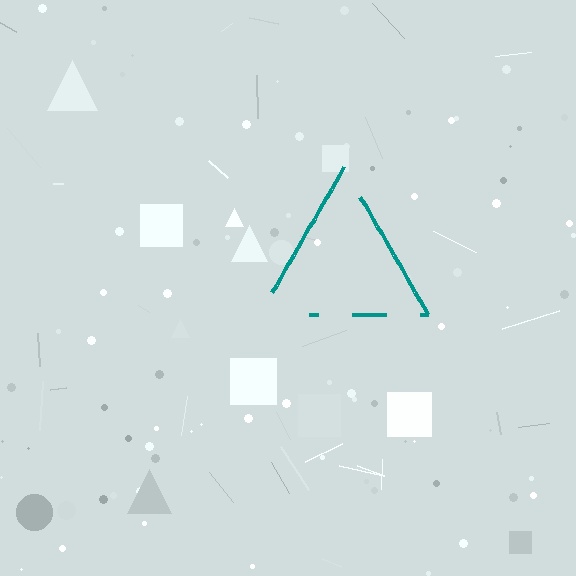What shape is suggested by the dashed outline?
The dashed outline suggests a triangle.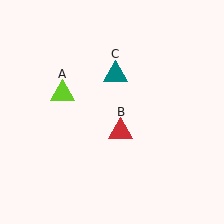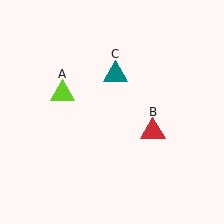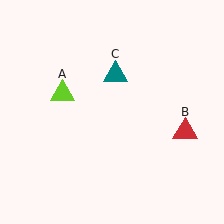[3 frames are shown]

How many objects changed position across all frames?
1 object changed position: red triangle (object B).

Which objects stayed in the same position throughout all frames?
Lime triangle (object A) and teal triangle (object C) remained stationary.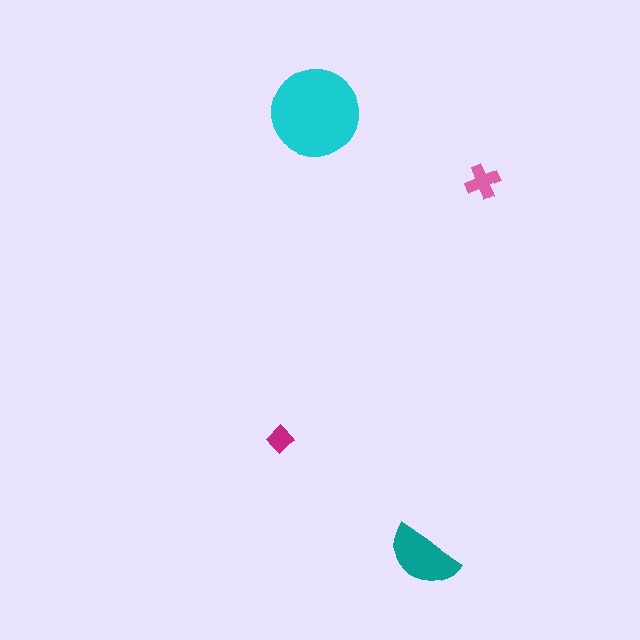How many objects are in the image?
There are 4 objects in the image.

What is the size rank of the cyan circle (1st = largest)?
1st.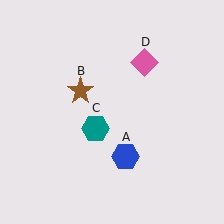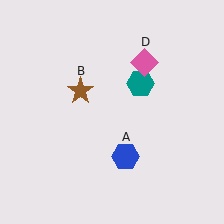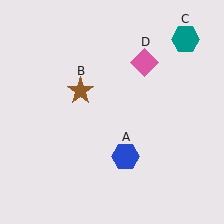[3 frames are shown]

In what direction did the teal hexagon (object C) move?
The teal hexagon (object C) moved up and to the right.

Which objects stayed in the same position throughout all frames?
Blue hexagon (object A) and brown star (object B) and pink diamond (object D) remained stationary.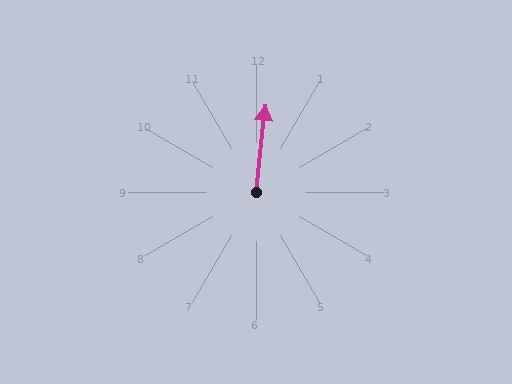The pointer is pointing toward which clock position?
Roughly 12 o'clock.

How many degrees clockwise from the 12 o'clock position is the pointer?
Approximately 6 degrees.